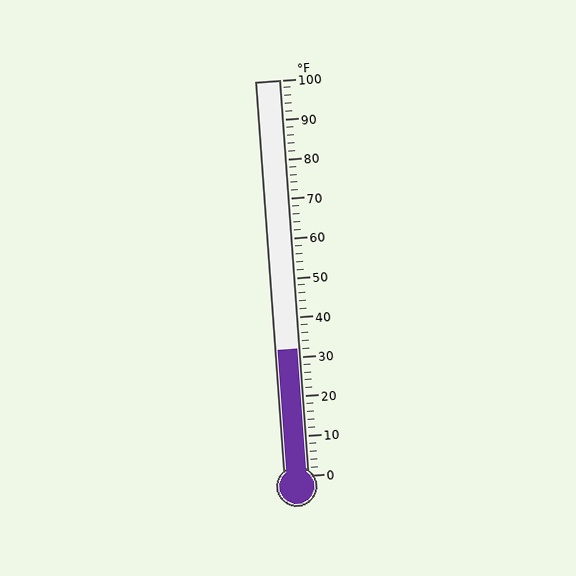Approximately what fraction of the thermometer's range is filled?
The thermometer is filled to approximately 30% of its range.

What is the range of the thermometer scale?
The thermometer scale ranges from 0°F to 100°F.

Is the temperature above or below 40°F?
The temperature is below 40°F.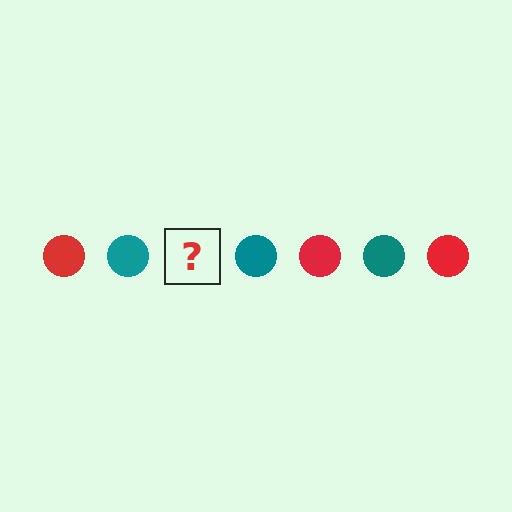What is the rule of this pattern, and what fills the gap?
The rule is that the pattern cycles through red, teal circles. The gap should be filled with a red circle.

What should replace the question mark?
The question mark should be replaced with a red circle.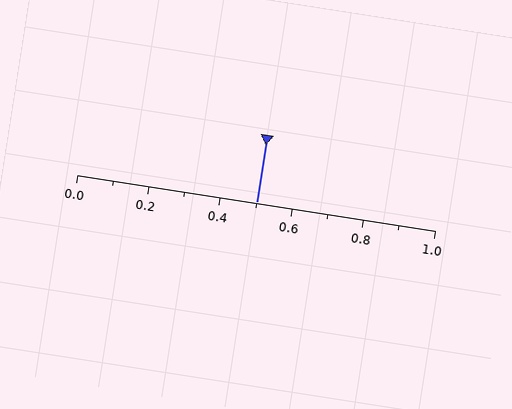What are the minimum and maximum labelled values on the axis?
The axis runs from 0.0 to 1.0.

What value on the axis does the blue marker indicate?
The marker indicates approximately 0.5.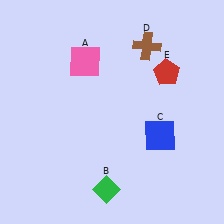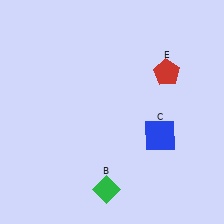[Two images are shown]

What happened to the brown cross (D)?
The brown cross (D) was removed in Image 2. It was in the top-right area of Image 1.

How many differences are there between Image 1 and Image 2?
There are 2 differences between the two images.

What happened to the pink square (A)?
The pink square (A) was removed in Image 2. It was in the top-left area of Image 1.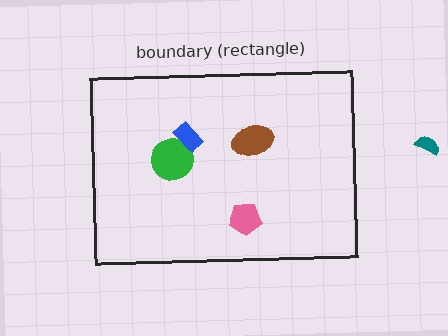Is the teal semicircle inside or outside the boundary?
Outside.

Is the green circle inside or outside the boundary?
Inside.